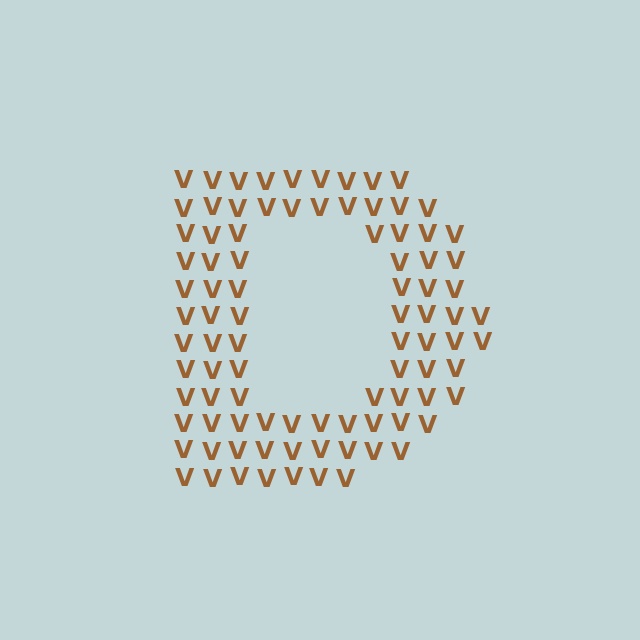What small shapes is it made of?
It is made of small letter V's.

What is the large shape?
The large shape is the letter D.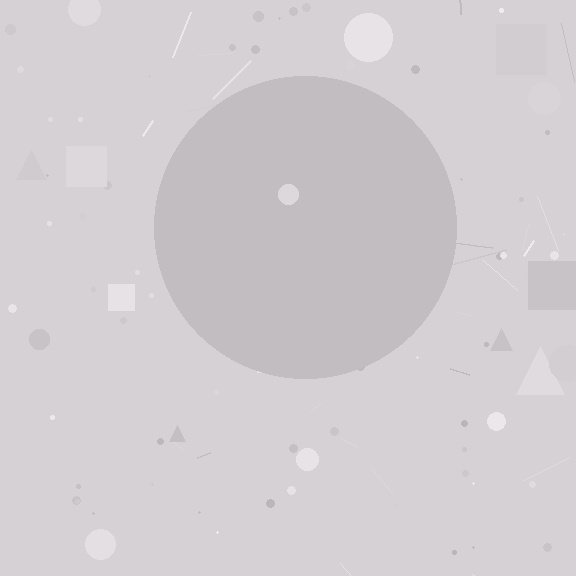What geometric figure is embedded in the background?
A circle is embedded in the background.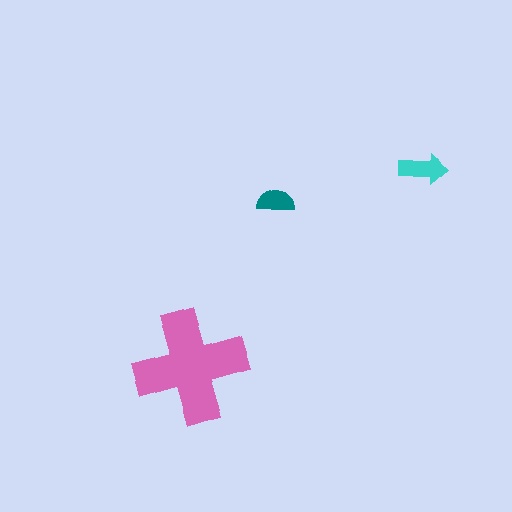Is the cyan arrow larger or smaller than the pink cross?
Smaller.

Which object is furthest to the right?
The cyan arrow is rightmost.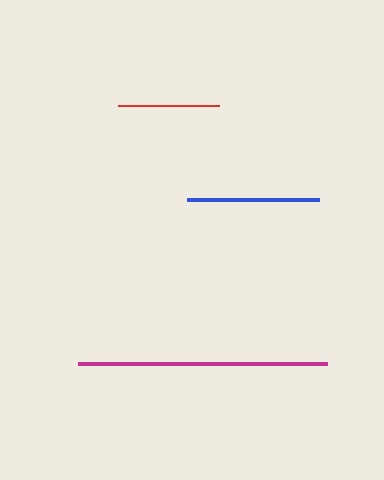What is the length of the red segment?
The red segment is approximately 101 pixels long.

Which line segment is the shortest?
The red line is the shortest at approximately 101 pixels.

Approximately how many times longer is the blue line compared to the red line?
The blue line is approximately 1.3 times the length of the red line.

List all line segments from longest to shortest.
From longest to shortest: magenta, blue, red.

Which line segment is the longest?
The magenta line is the longest at approximately 249 pixels.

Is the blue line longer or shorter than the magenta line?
The magenta line is longer than the blue line.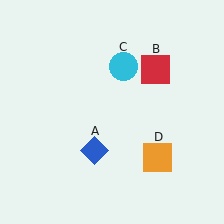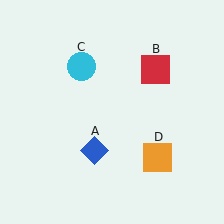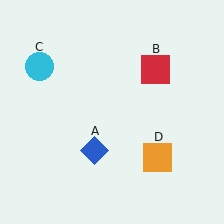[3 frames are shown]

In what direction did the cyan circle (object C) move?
The cyan circle (object C) moved left.